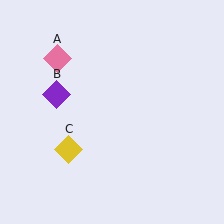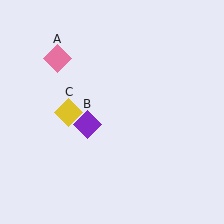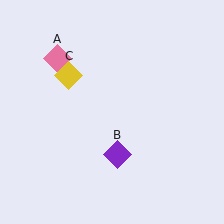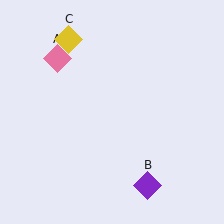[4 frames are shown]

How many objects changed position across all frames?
2 objects changed position: purple diamond (object B), yellow diamond (object C).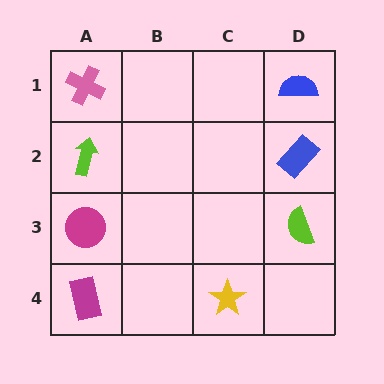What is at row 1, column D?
A blue semicircle.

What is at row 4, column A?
A magenta rectangle.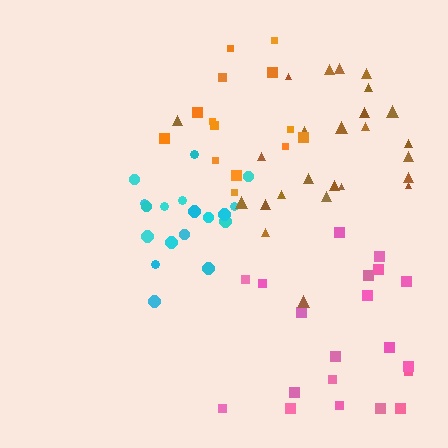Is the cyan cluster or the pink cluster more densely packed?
Cyan.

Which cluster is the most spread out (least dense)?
Brown.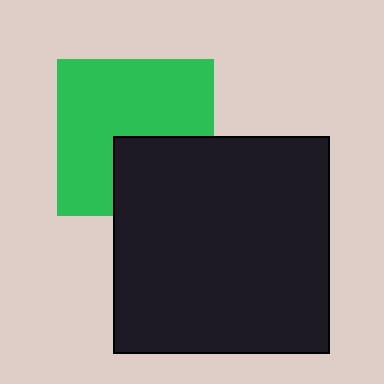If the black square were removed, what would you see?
You would see the complete green square.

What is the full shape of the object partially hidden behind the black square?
The partially hidden object is a green square.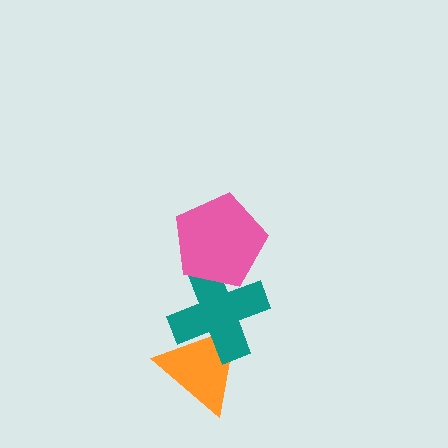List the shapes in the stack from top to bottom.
From top to bottom: the pink pentagon, the teal cross, the orange triangle.